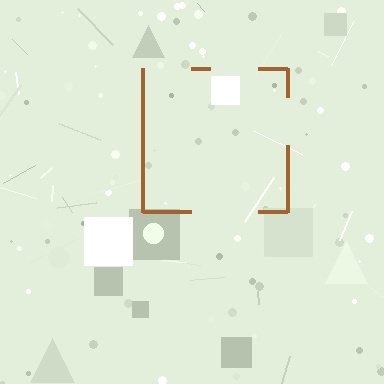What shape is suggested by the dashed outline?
The dashed outline suggests a square.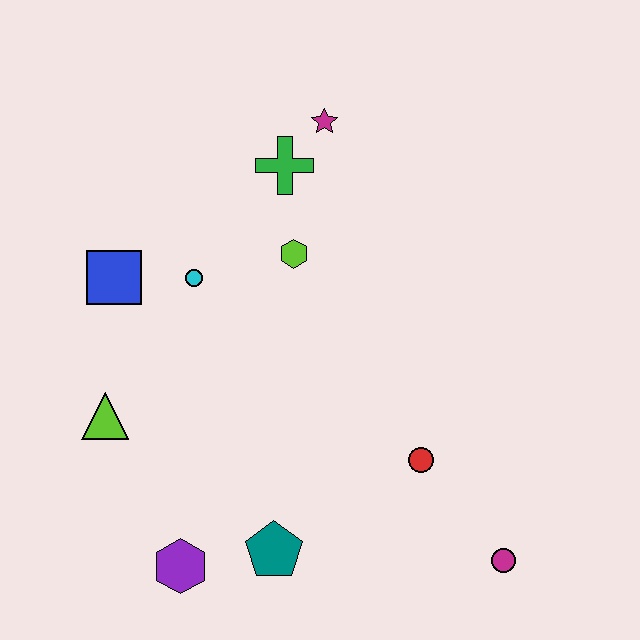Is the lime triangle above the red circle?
Yes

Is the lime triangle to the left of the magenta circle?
Yes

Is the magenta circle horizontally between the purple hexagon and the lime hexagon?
No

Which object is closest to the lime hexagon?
The green cross is closest to the lime hexagon.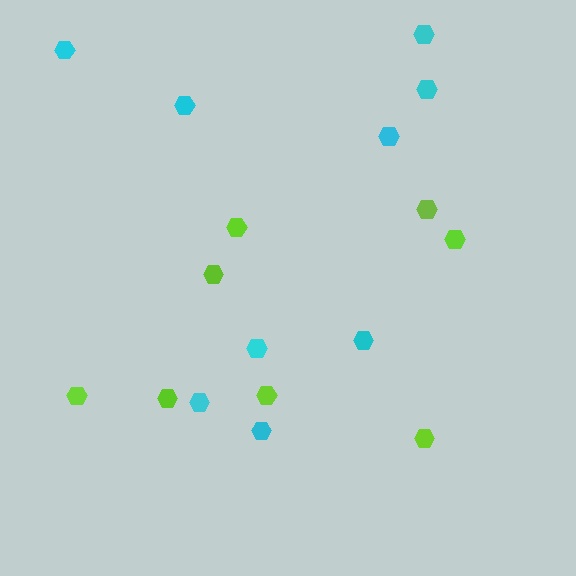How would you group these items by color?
There are 2 groups: one group of cyan hexagons (9) and one group of lime hexagons (8).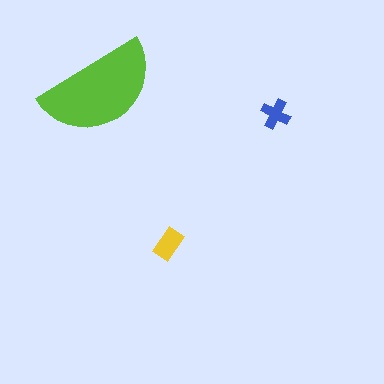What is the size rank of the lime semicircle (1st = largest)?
1st.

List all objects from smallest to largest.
The blue cross, the yellow rectangle, the lime semicircle.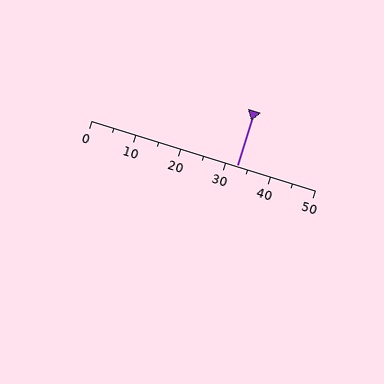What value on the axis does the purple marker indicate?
The marker indicates approximately 32.5.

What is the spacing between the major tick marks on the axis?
The major ticks are spaced 10 apart.